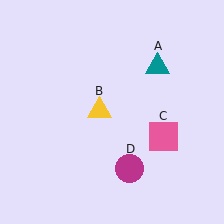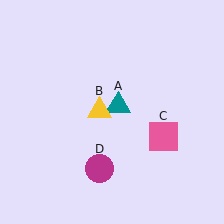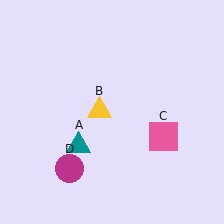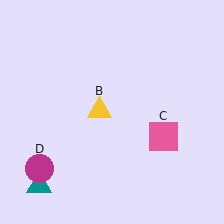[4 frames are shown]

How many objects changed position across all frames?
2 objects changed position: teal triangle (object A), magenta circle (object D).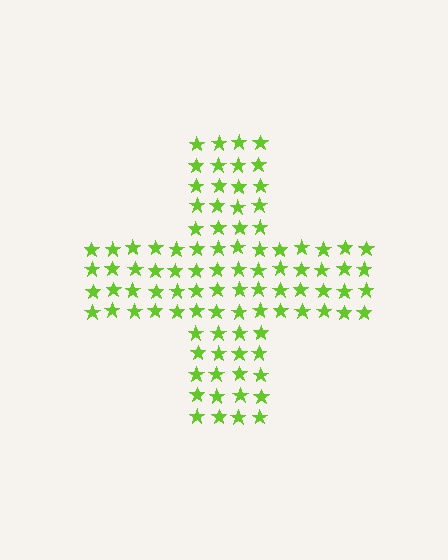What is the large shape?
The large shape is a cross.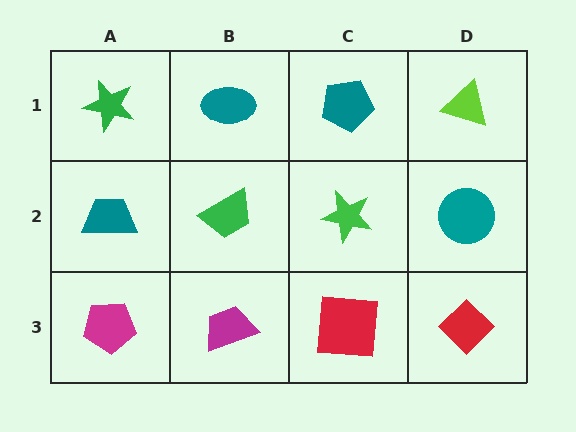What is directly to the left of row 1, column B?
A green star.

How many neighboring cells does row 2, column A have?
3.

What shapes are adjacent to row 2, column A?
A green star (row 1, column A), a magenta pentagon (row 3, column A), a green trapezoid (row 2, column B).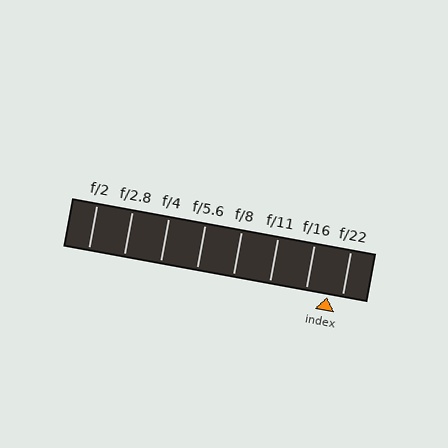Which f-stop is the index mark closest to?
The index mark is closest to f/22.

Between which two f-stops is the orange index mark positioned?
The index mark is between f/16 and f/22.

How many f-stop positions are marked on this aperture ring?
There are 8 f-stop positions marked.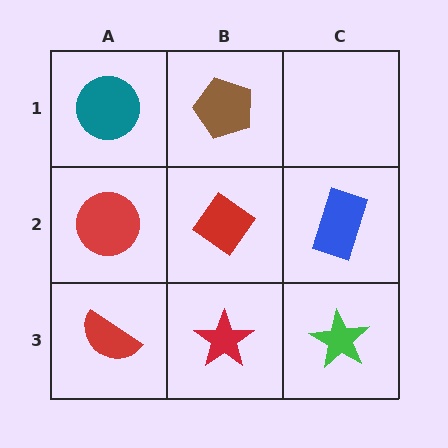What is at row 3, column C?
A green star.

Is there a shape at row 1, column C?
No, that cell is empty.